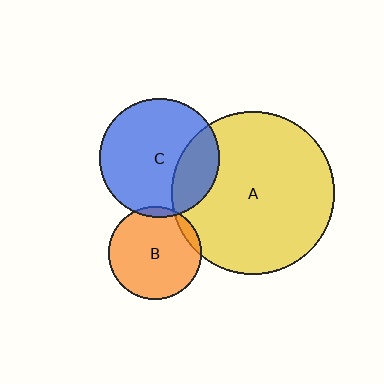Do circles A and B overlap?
Yes.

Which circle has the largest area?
Circle A (yellow).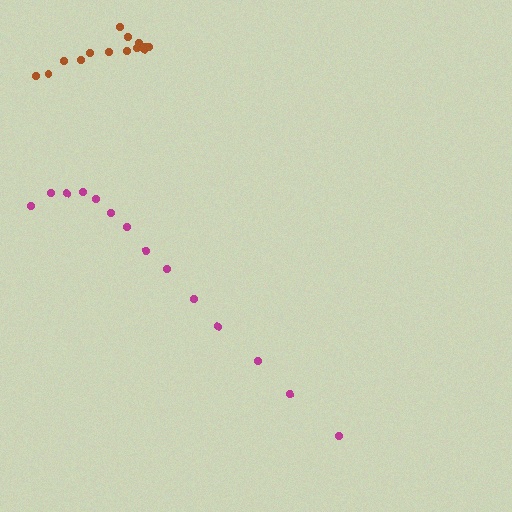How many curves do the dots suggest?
There are 2 distinct paths.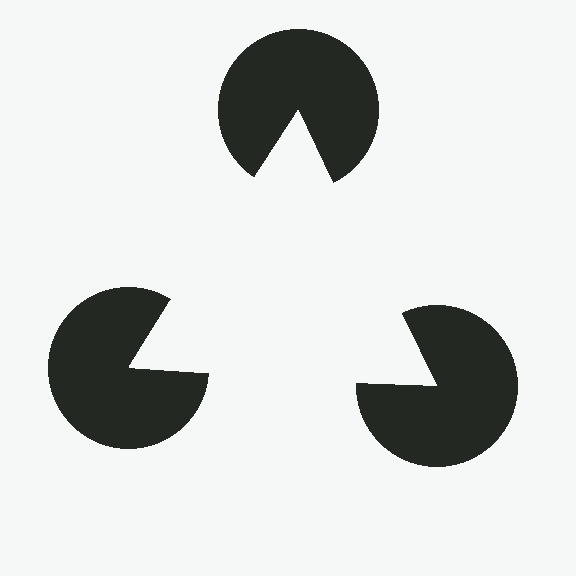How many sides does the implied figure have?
3 sides.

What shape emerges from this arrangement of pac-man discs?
An illusory triangle — its edges are inferred from the aligned wedge cuts in the pac-man discs, not physically drawn.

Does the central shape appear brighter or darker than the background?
It typically appears slightly brighter than the background, even though no actual brightness change is drawn.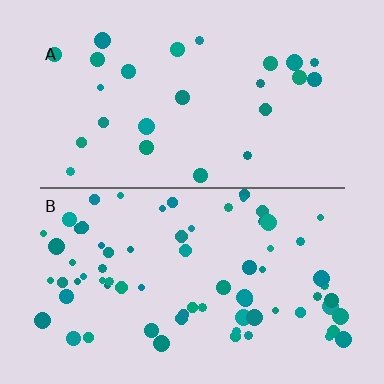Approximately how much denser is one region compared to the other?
Approximately 2.8× — region B over region A.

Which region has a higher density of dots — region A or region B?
B (the bottom).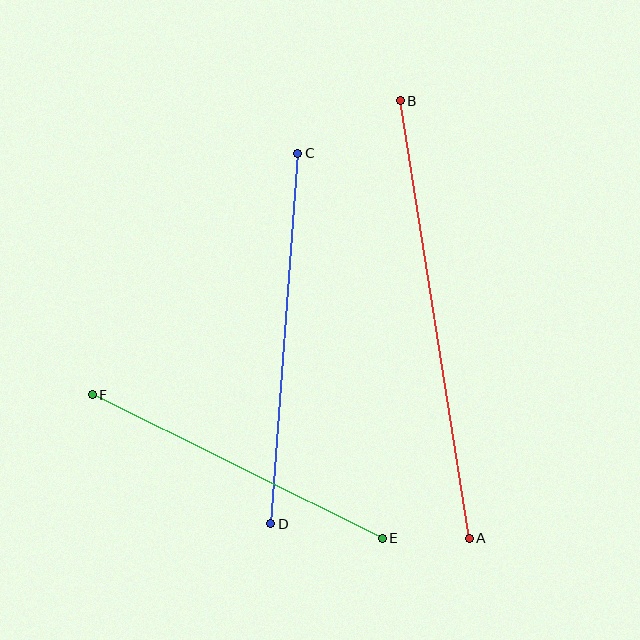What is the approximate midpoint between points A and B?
The midpoint is at approximately (435, 319) pixels.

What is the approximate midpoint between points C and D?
The midpoint is at approximately (284, 339) pixels.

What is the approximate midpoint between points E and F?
The midpoint is at approximately (237, 467) pixels.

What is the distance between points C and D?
The distance is approximately 371 pixels.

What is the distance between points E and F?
The distance is approximately 324 pixels.